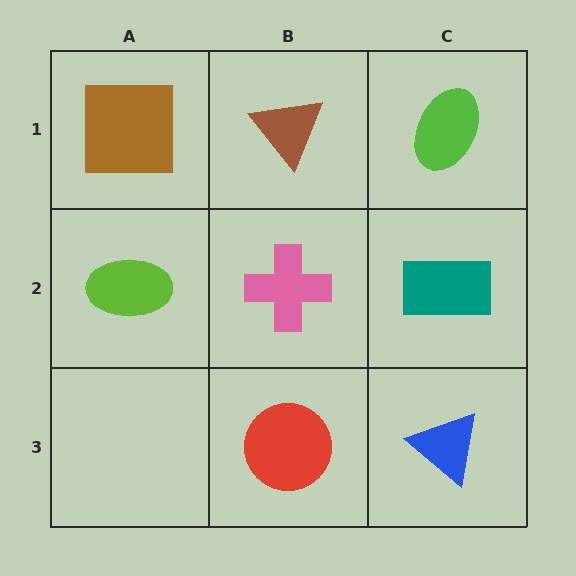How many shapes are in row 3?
2 shapes.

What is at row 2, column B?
A pink cross.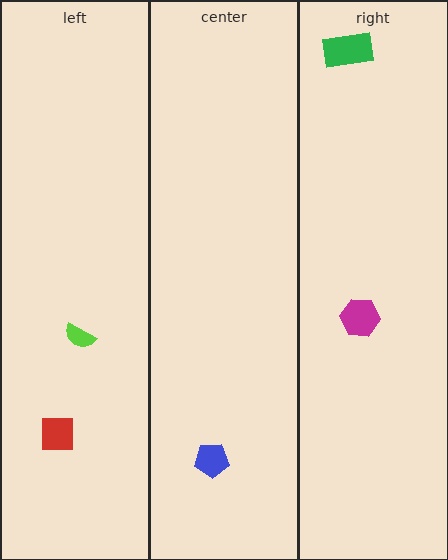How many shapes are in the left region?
2.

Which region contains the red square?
The left region.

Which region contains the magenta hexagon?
The right region.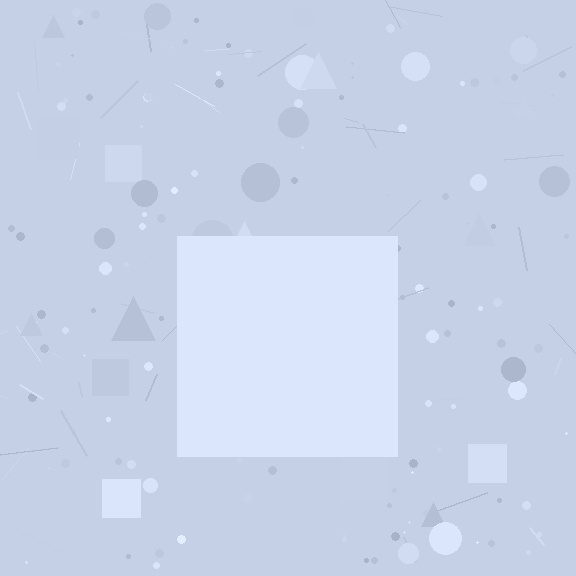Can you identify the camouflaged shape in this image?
The camouflaged shape is a square.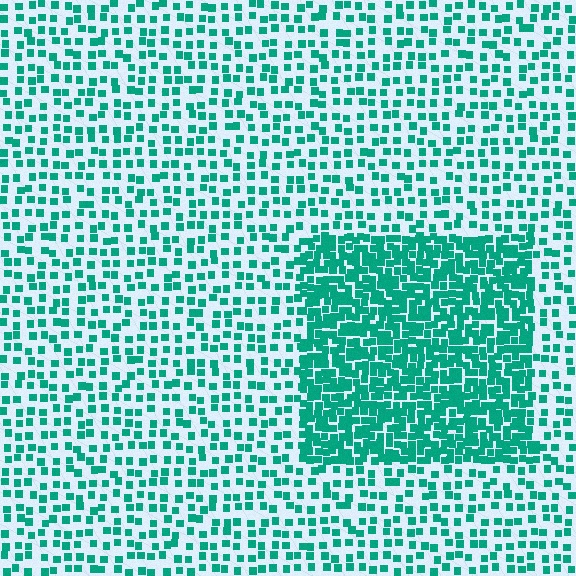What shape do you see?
I see a rectangle.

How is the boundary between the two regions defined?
The boundary is defined by a change in element density (approximately 2.4x ratio). All elements are the same color, size, and shape.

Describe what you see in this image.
The image contains small teal elements arranged at two different densities. A rectangle-shaped region is visible where the elements are more densely packed than the surrounding area.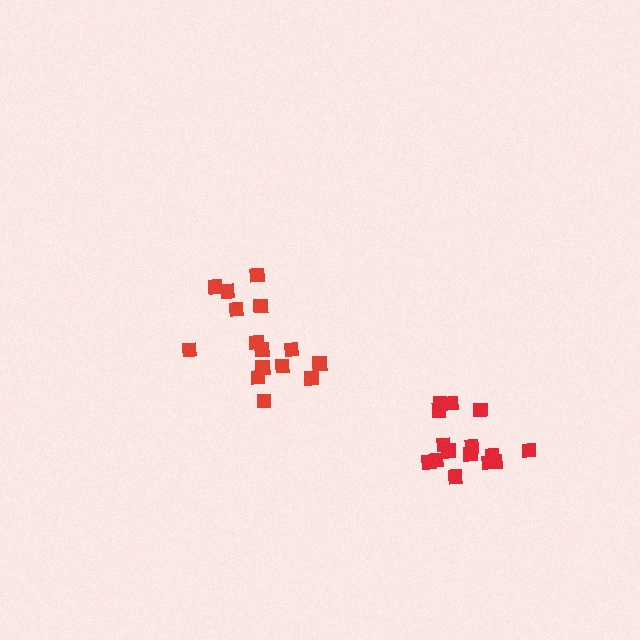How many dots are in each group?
Group 1: 15 dots, Group 2: 15 dots (30 total).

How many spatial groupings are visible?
There are 2 spatial groupings.